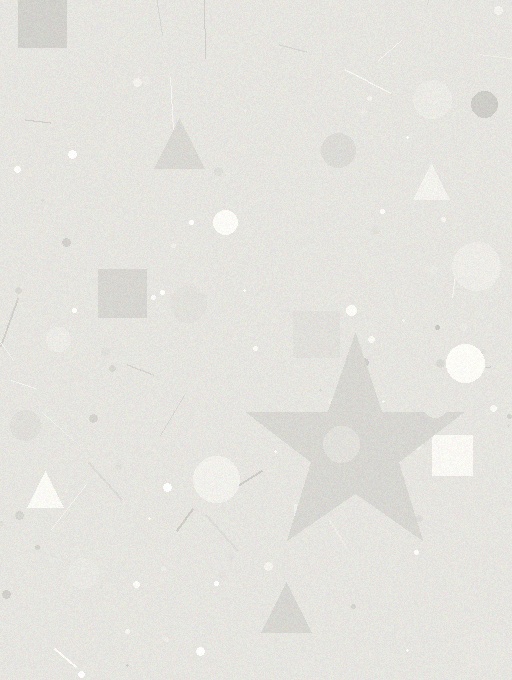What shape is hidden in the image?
A star is hidden in the image.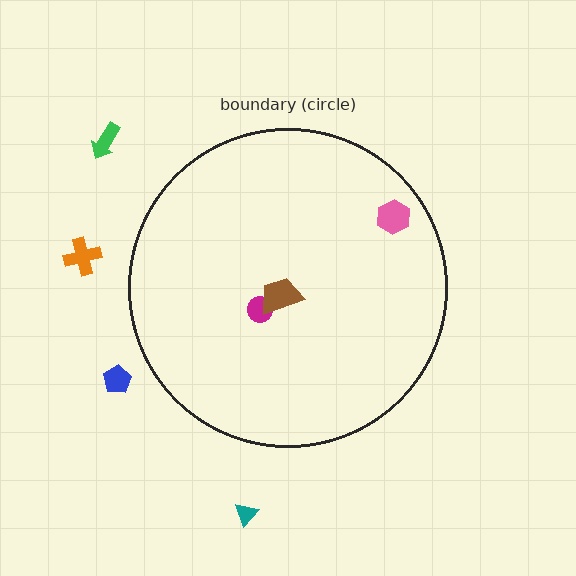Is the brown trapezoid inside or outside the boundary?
Inside.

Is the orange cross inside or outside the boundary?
Outside.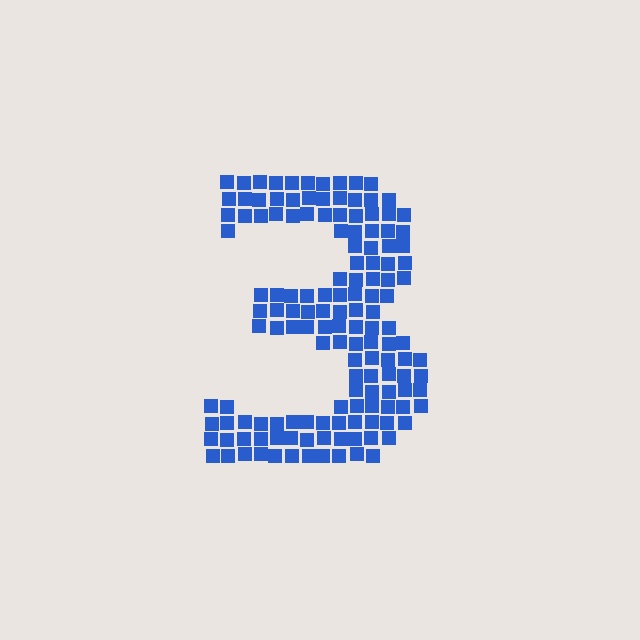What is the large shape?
The large shape is the digit 3.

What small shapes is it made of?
It is made of small squares.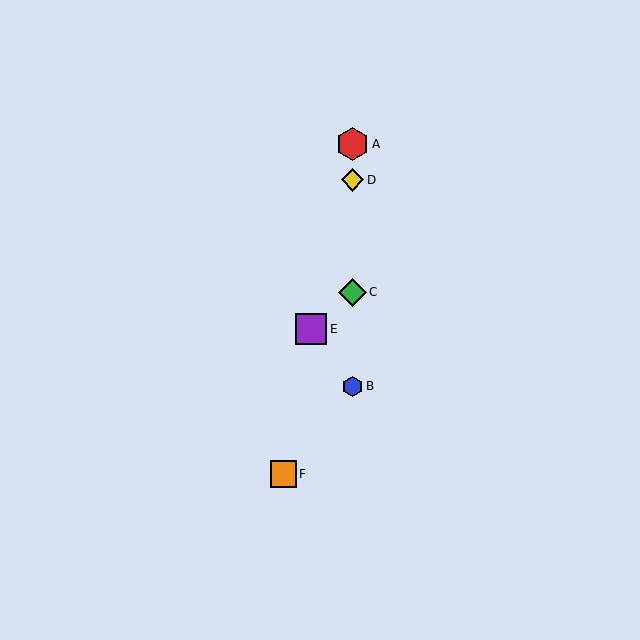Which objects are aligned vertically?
Objects A, B, C, D are aligned vertically.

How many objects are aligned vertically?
4 objects (A, B, C, D) are aligned vertically.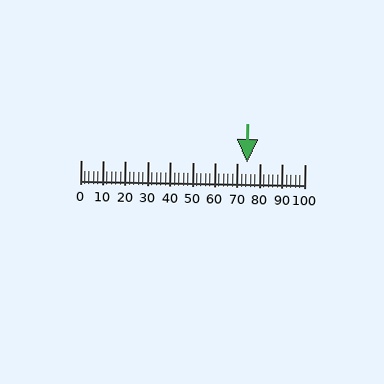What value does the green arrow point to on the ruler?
The green arrow points to approximately 74.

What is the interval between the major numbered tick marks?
The major tick marks are spaced 10 units apart.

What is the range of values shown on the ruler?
The ruler shows values from 0 to 100.